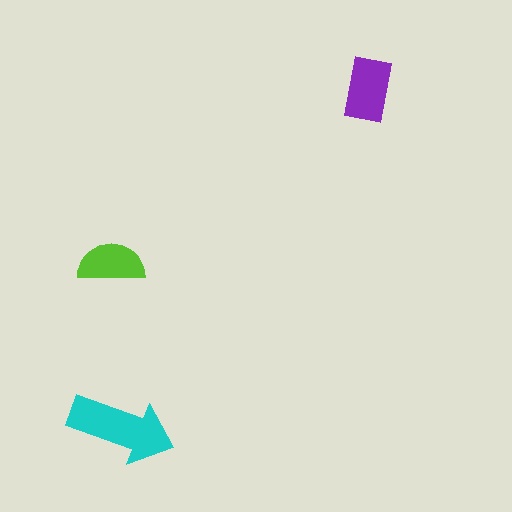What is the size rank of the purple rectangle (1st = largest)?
2nd.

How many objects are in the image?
There are 3 objects in the image.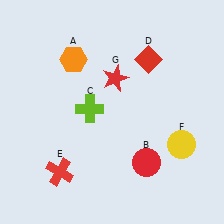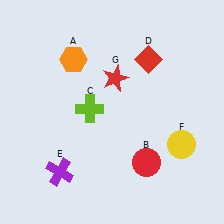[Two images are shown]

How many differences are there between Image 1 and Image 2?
There is 1 difference between the two images.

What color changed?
The cross (E) changed from red in Image 1 to purple in Image 2.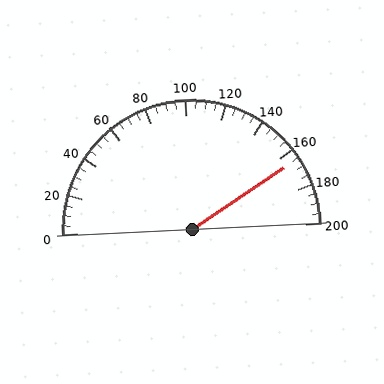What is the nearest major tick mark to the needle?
The nearest major tick mark is 160.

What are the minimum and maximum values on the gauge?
The gauge ranges from 0 to 200.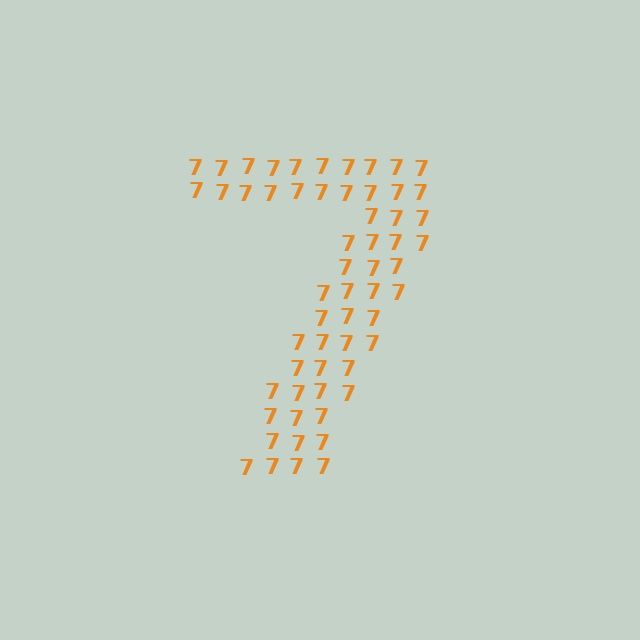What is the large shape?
The large shape is the digit 7.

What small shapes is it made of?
It is made of small digit 7's.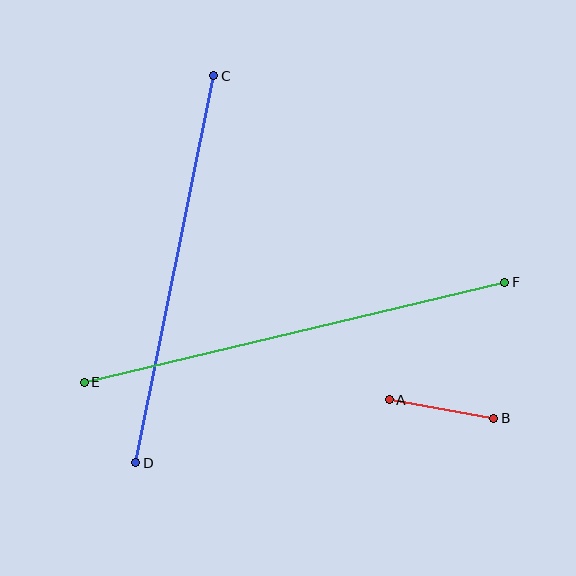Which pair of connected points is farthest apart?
Points E and F are farthest apart.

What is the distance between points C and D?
The distance is approximately 395 pixels.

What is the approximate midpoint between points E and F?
The midpoint is at approximately (295, 332) pixels.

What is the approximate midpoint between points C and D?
The midpoint is at approximately (175, 269) pixels.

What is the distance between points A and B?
The distance is approximately 106 pixels.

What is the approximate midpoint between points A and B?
The midpoint is at approximately (442, 409) pixels.